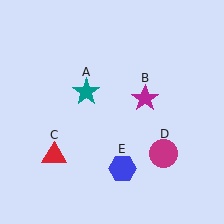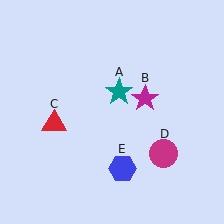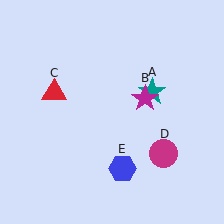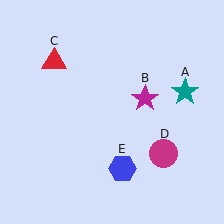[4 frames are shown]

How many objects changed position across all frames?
2 objects changed position: teal star (object A), red triangle (object C).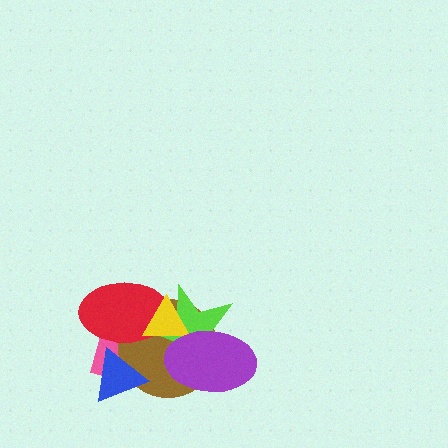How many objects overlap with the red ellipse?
5 objects overlap with the red ellipse.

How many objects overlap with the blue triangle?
3 objects overlap with the blue triangle.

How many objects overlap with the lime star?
5 objects overlap with the lime star.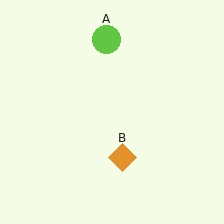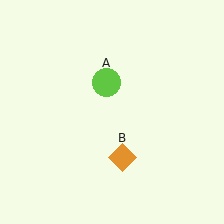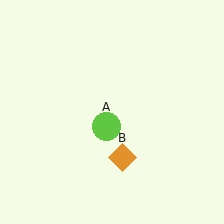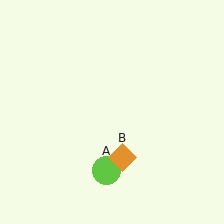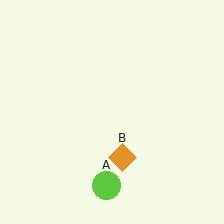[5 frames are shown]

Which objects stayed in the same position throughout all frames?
Orange diamond (object B) remained stationary.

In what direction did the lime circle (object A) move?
The lime circle (object A) moved down.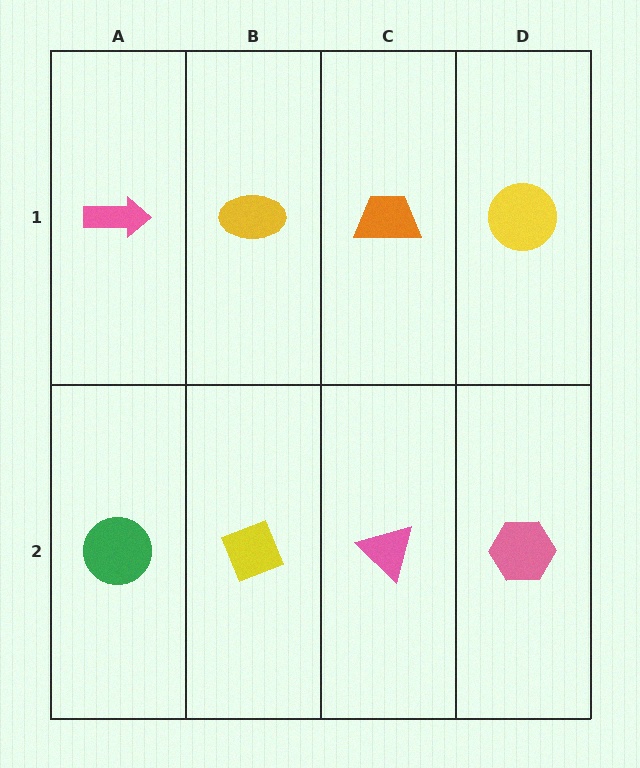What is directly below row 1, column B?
A yellow diamond.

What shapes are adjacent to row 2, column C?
An orange trapezoid (row 1, column C), a yellow diamond (row 2, column B), a pink hexagon (row 2, column D).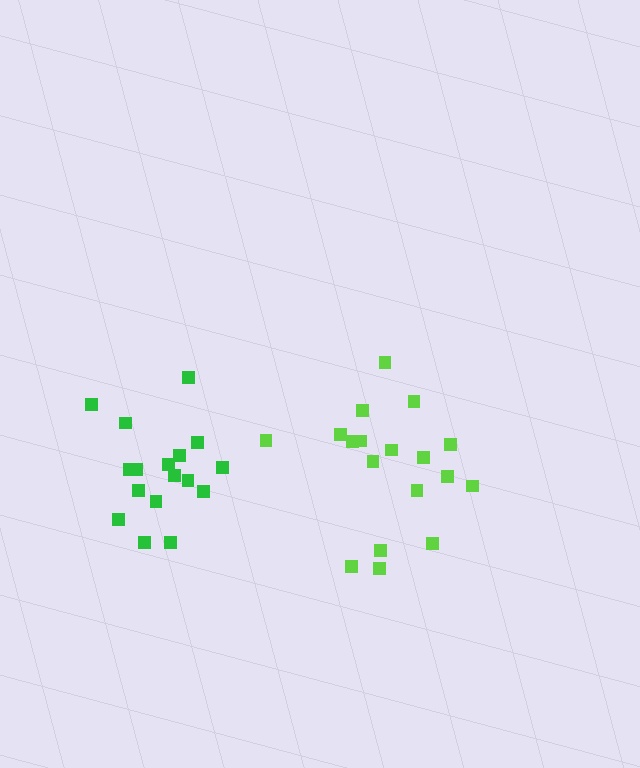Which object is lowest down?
The green cluster is bottommost.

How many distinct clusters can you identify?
There are 2 distinct clusters.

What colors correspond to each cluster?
The clusters are colored: green, lime.